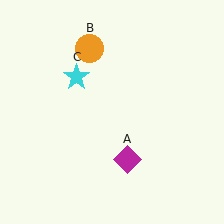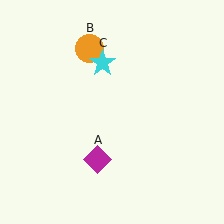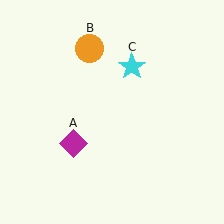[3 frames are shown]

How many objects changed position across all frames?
2 objects changed position: magenta diamond (object A), cyan star (object C).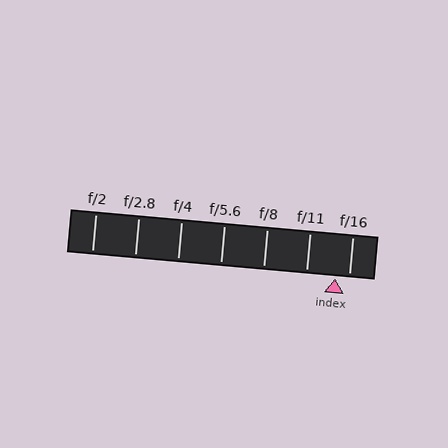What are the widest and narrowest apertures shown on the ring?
The widest aperture shown is f/2 and the narrowest is f/16.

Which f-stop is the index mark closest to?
The index mark is closest to f/16.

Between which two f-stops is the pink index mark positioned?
The index mark is between f/11 and f/16.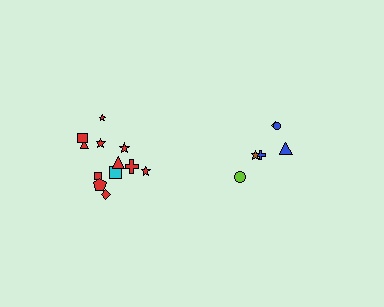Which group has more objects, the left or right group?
The left group.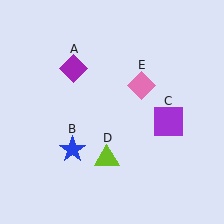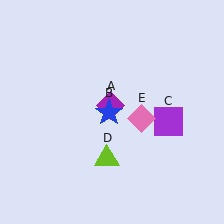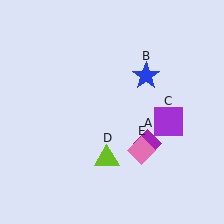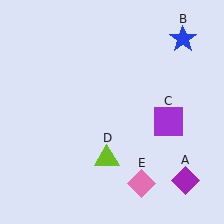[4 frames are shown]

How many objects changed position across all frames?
3 objects changed position: purple diamond (object A), blue star (object B), pink diamond (object E).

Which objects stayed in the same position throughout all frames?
Purple square (object C) and lime triangle (object D) remained stationary.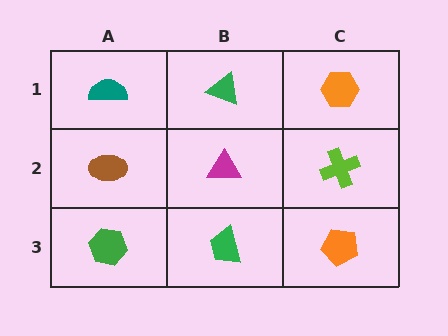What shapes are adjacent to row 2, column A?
A teal semicircle (row 1, column A), a green hexagon (row 3, column A), a magenta triangle (row 2, column B).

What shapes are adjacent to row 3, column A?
A brown ellipse (row 2, column A), a green trapezoid (row 3, column B).